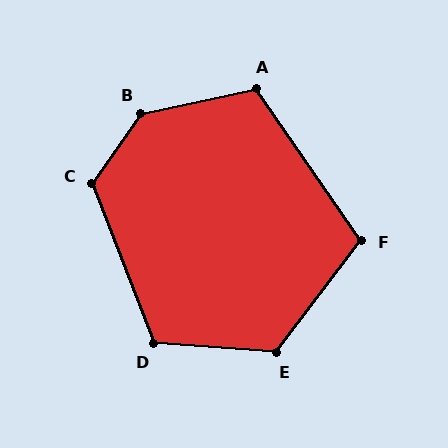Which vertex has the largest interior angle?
B, at approximately 137 degrees.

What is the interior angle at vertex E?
Approximately 123 degrees (obtuse).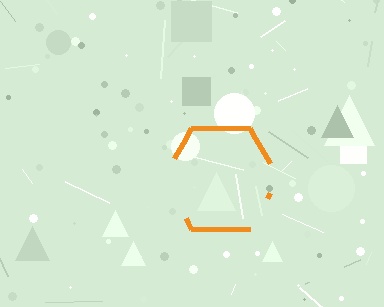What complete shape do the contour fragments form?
The contour fragments form a hexagon.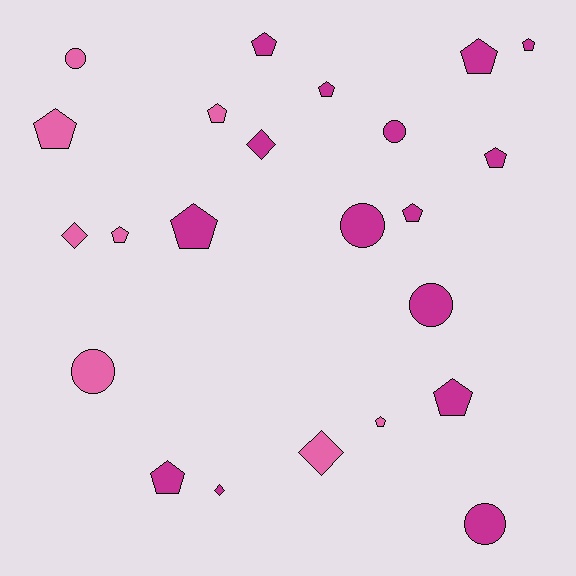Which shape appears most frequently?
Pentagon, with 13 objects.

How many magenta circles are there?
There are 4 magenta circles.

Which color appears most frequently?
Magenta, with 15 objects.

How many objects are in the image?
There are 23 objects.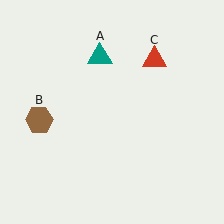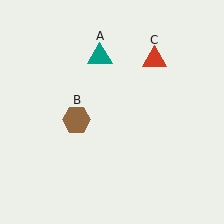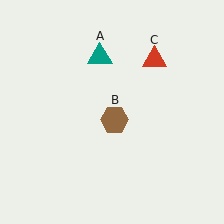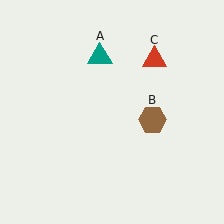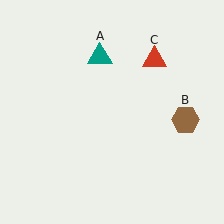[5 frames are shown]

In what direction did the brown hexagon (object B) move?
The brown hexagon (object B) moved right.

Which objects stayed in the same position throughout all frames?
Teal triangle (object A) and red triangle (object C) remained stationary.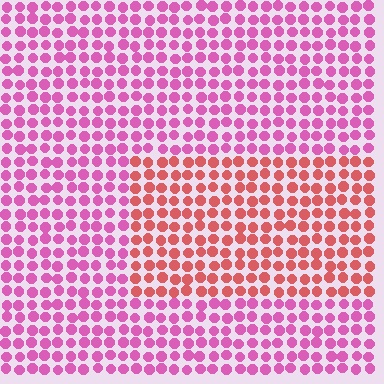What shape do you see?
I see a rectangle.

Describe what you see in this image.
The image is filled with small pink elements in a uniform arrangement. A rectangle-shaped region is visible where the elements are tinted to a slightly different hue, forming a subtle color boundary.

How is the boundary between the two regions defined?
The boundary is defined purely by a slight shift in hue (about 40 degrees). Spacing, size, and orientation are identical on both sides.